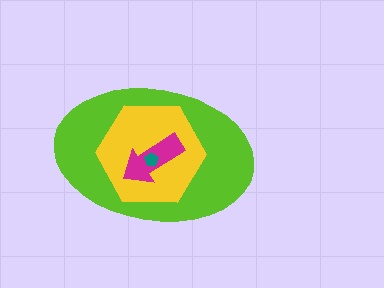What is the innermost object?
The teal pentagon.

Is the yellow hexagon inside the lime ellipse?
Yes.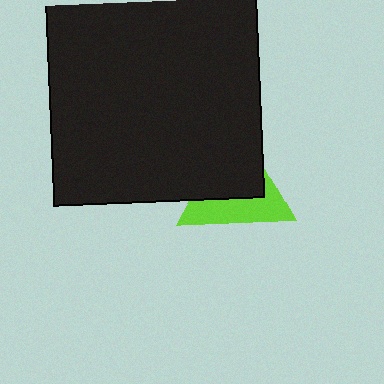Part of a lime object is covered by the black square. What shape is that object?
It is a triangle.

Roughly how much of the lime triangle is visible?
A small part of it is visible (roughly 44%).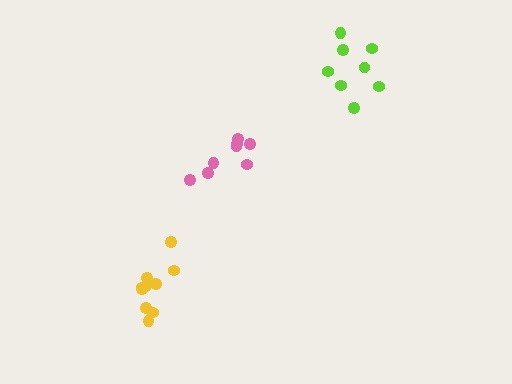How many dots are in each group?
Group 1: 10 dots, Group 2: 8 dots, Group 3: 8 dots (26 total).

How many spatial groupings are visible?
There are 3 spatial groupings.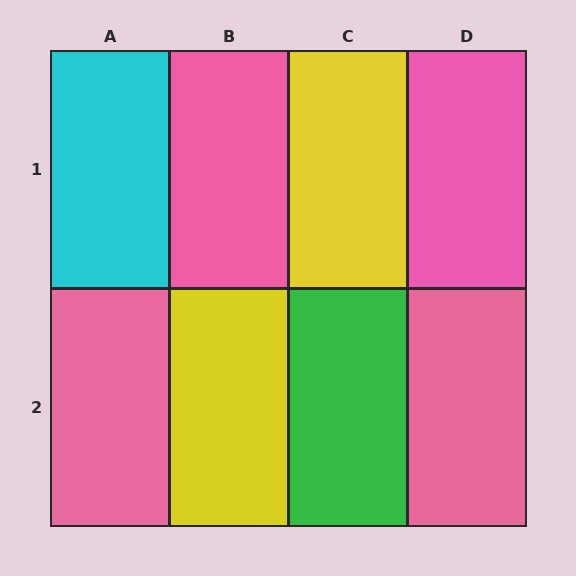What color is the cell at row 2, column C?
Green.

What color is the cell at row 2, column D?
Pink.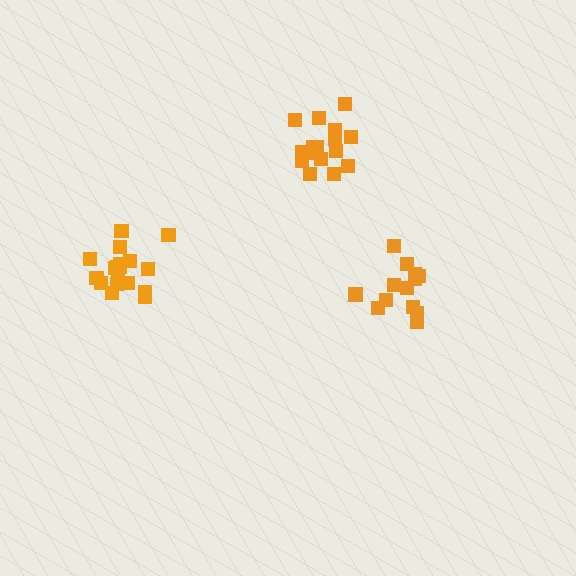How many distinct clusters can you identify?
There are 3 distinct clusters.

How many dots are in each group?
Group 1: 13 dots, Group 2: 18 dots, Group 3: 16 dots (47 total).